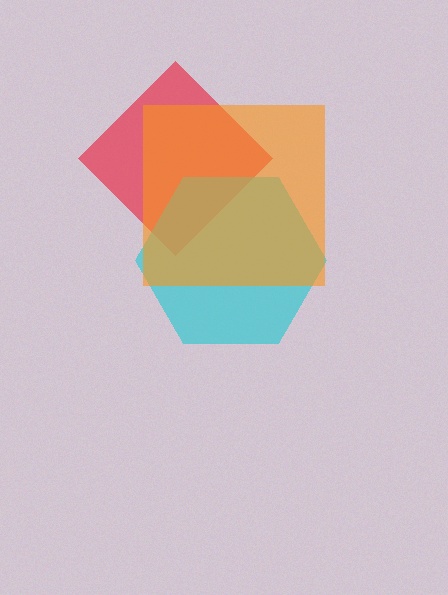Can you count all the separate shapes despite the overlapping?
Yes, there are 3 separate shapes.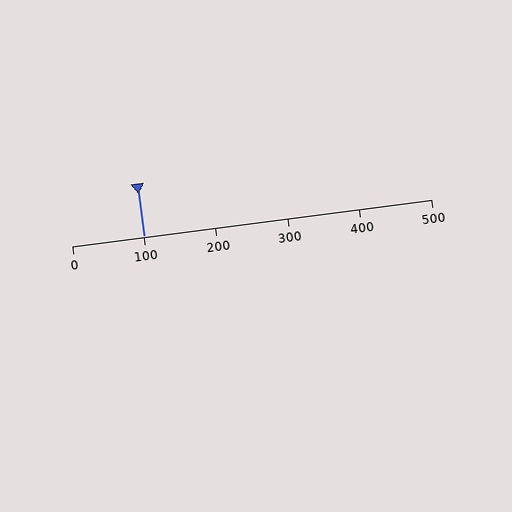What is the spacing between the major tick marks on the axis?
The major ticks are spaced 100 apart.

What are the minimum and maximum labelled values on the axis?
The axis runs from 0 to 500.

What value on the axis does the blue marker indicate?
The marker indicates approximately 100.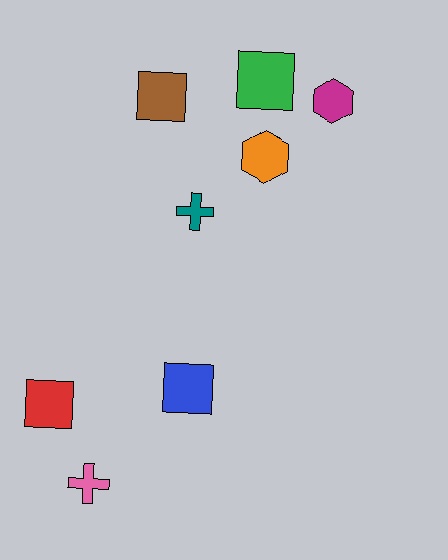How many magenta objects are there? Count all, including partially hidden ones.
There is 1 magenta object.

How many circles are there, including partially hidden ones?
There are no circles.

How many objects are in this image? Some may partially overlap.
There are 8 objects.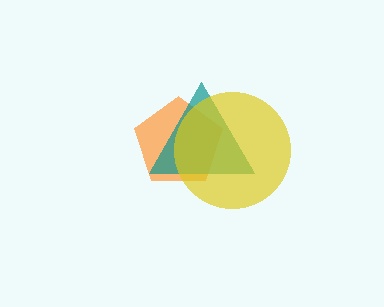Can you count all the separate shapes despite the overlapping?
Yes, there are 3 separate shapes.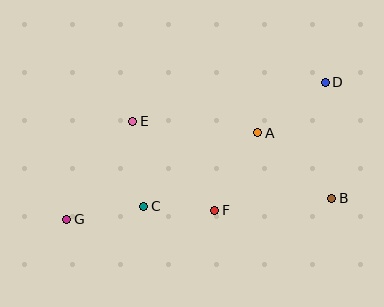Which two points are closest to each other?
Points C and F are closest to each other.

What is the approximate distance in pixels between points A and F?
The distance between A and F is approximately 89 pixels.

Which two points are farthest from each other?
Points D and G are farthest from each other.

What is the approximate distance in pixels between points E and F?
The distance between E and F is approximately 121 pixels.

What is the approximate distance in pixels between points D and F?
The distance between D and F is approximately 169 pixels.